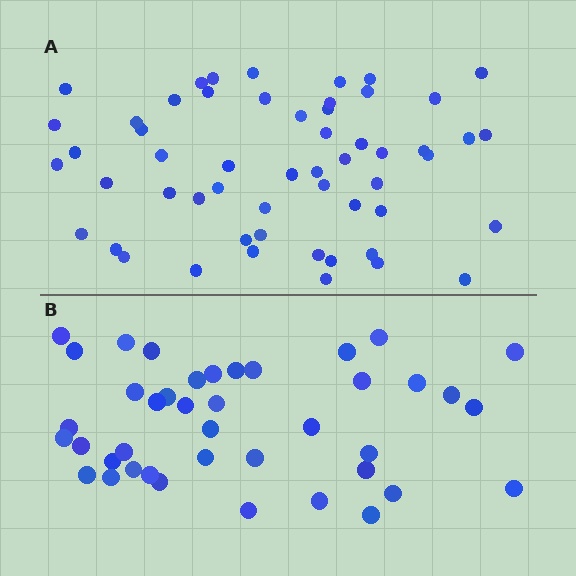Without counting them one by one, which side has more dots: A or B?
Region A (the top region) has more dots.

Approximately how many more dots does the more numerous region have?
Region A has approximately 15 more dots than region B.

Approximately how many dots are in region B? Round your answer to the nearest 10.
About 40 dots. (The exact count is 41, which rounds to 40.)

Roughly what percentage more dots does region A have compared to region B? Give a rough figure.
About 35% more.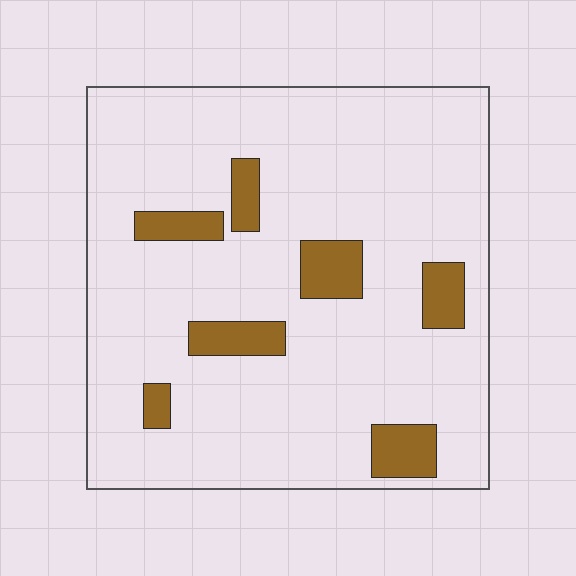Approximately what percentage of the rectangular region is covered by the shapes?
Approximately 10%.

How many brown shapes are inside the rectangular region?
7.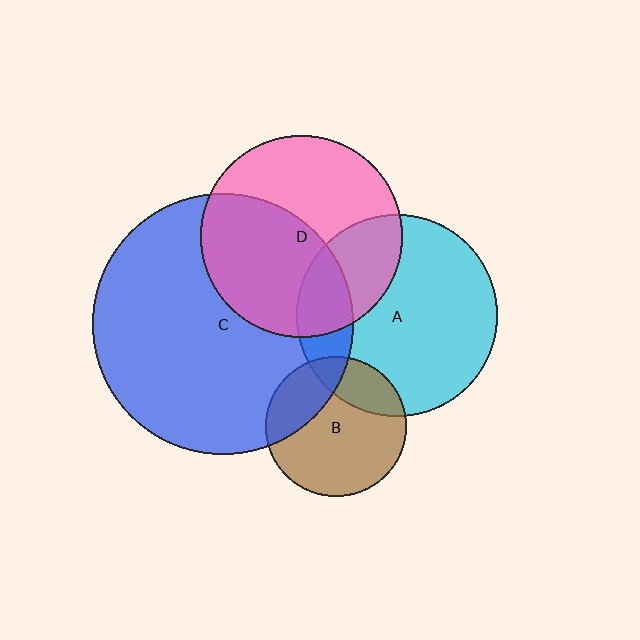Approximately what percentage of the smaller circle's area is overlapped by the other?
Approximately 20%.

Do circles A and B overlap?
Yes.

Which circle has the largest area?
Circle C (blue).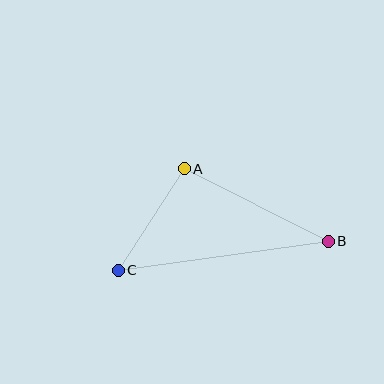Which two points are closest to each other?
Points A and C are closest to each other.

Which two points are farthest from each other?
Points B and C are farthest from each other.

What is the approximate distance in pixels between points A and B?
The distance between A and B is approximately 161 pixels.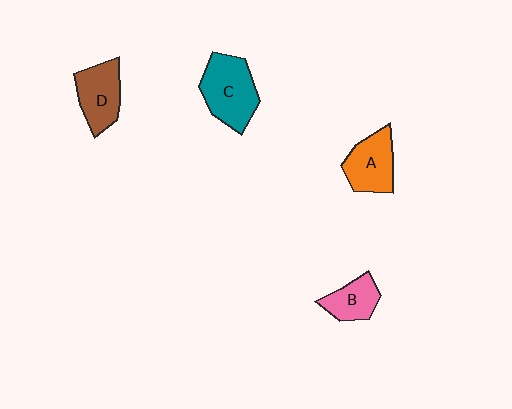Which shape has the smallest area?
Shape B (pink).